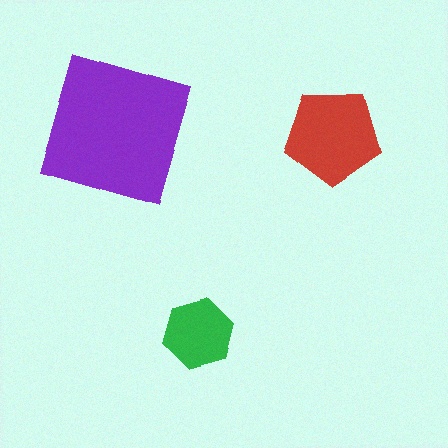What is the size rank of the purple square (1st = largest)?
1st.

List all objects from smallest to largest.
The green hexagon, the red pentagon, the purple square.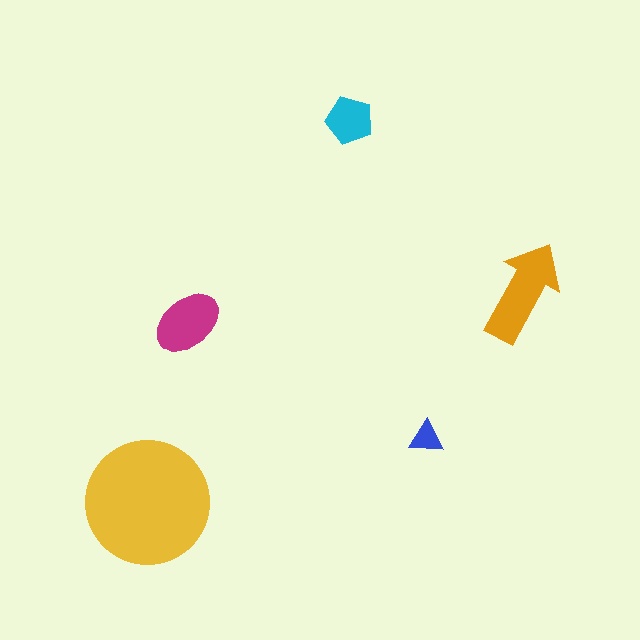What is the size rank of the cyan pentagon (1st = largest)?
4th.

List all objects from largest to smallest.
The yellow circle, the orange arrow, the magenta ellipse, the cyan pentagon, the blue triangle.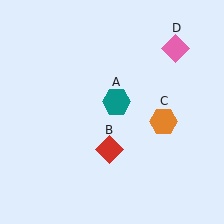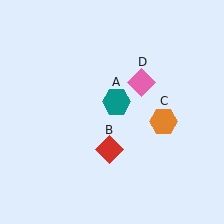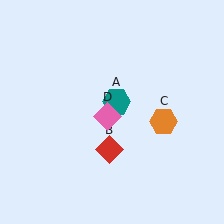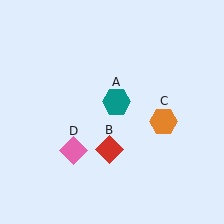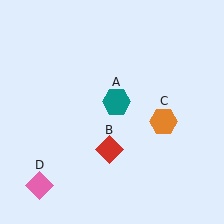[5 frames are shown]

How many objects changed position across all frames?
1 object changed position: pink diamond (object D).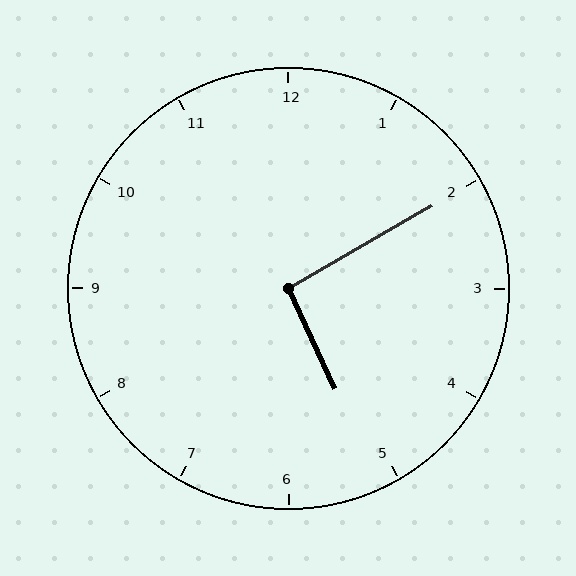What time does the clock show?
5:10.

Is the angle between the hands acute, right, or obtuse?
It is right.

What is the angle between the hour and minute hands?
Approximately 95 degrees.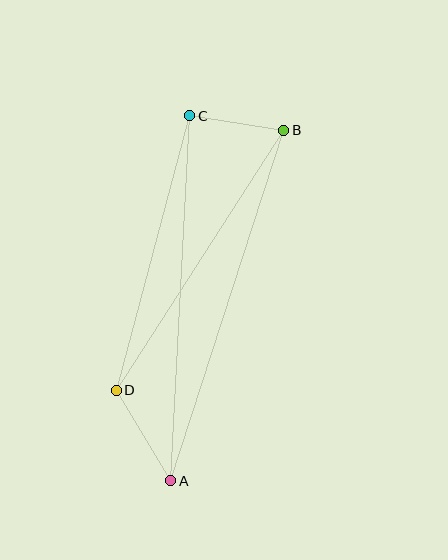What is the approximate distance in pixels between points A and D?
The distance between A and D is approximately 106 pixels.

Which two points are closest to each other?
Points B and C are closest to each other.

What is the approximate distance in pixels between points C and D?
The distance between C and D is approximately 284 pixels.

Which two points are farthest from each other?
Points A and B are farthest from each other.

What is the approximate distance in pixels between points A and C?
The distance between A and C is approximately 365 pixels.